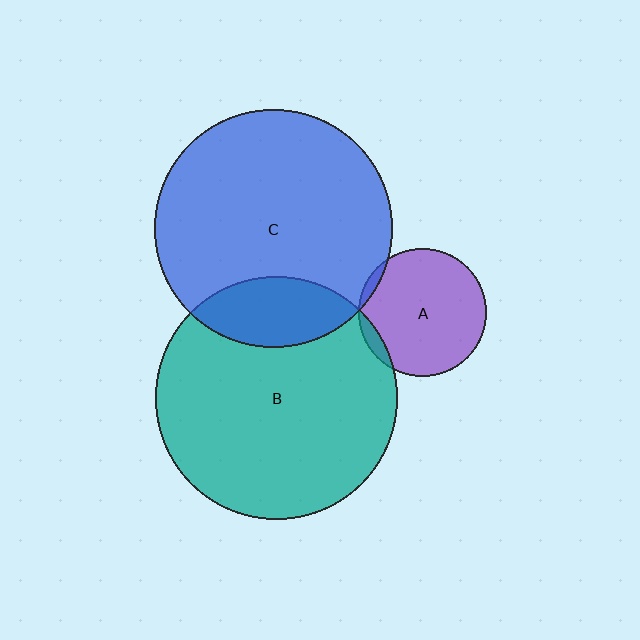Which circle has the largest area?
Circle B (teal).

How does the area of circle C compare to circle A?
Approximately 3.5 times.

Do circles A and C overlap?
Yes.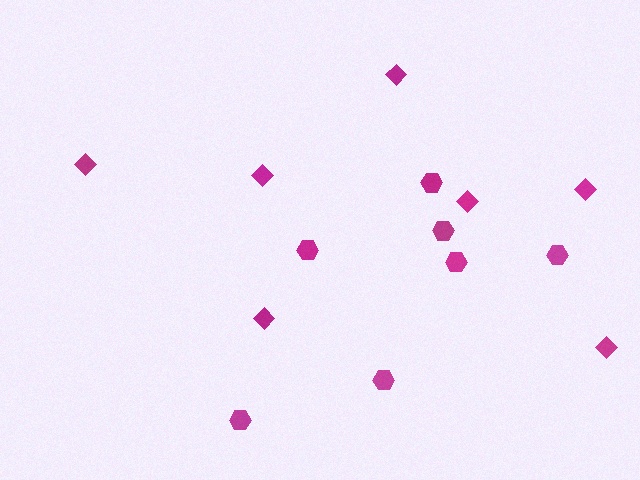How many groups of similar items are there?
There are 2 groups: one group of diamonds (7) and one group of hexagons (7).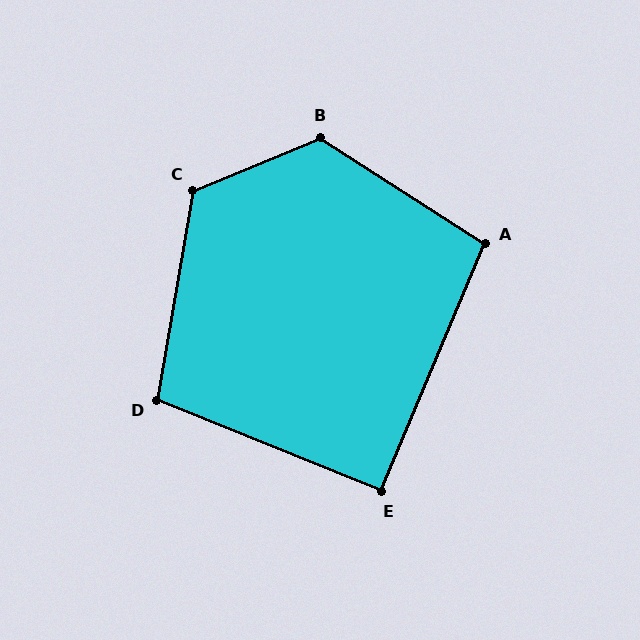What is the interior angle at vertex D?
Approximately 102 degrees (obtuse).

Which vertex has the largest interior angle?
B, at approximately 125 degrees.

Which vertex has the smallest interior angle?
E, at approximately 91 degrees.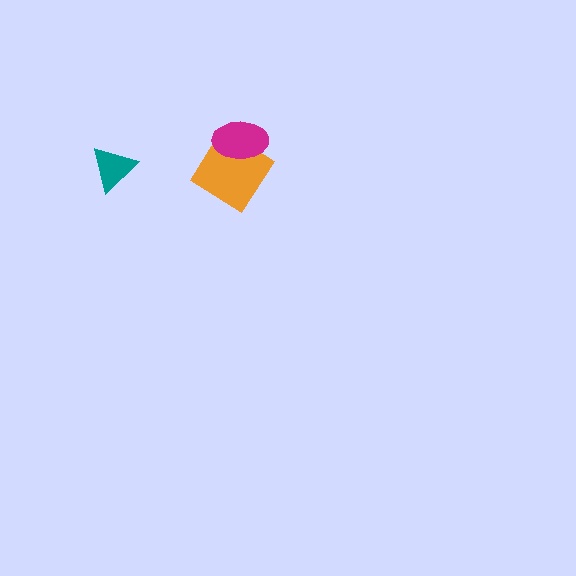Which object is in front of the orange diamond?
The magenta ellipse is in front of the orange diamond.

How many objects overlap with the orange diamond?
1 object overlaps with the orange diamond.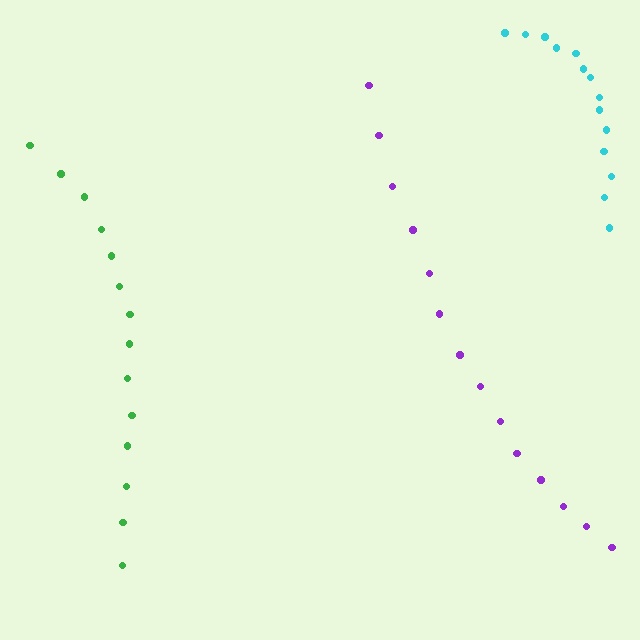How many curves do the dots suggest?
There are 3 distinct paths.